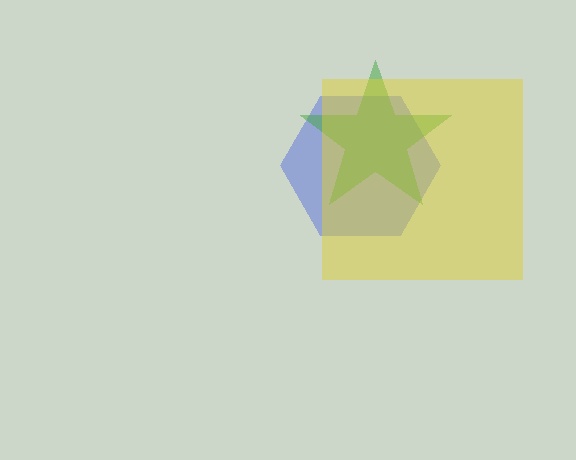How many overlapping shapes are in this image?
There are 3 overlapping shapes in the image.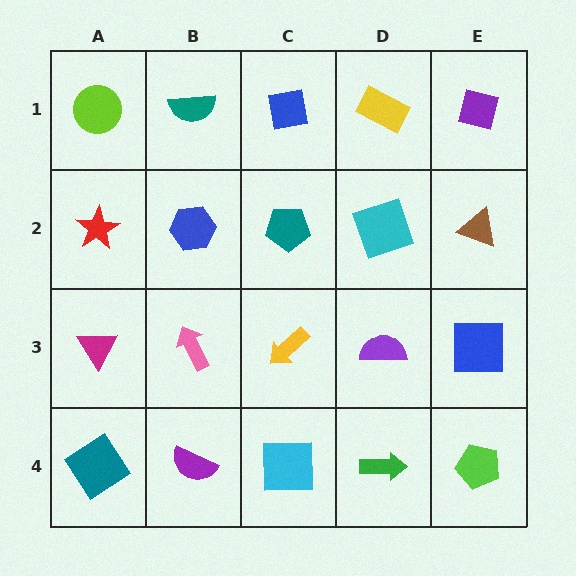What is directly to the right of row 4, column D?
A lime pentagon.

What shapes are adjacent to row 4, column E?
A blue square (row 3, column E), a green arrow (row 4, column D).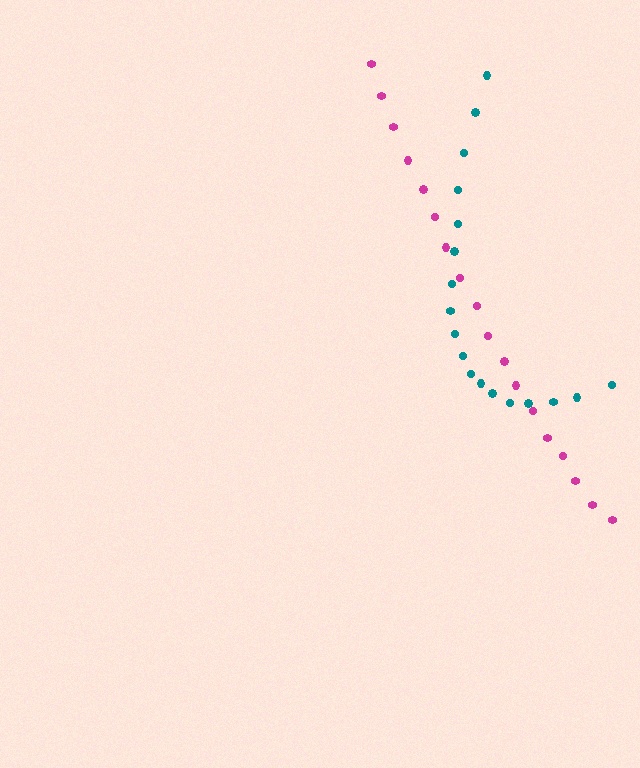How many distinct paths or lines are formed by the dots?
There are 2 distinct paths.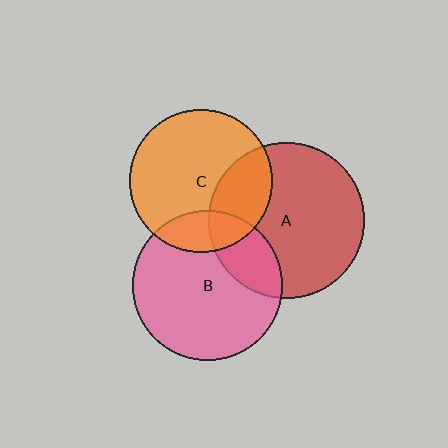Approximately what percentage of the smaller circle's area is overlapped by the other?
Approximately 25%.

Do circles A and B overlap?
Yes.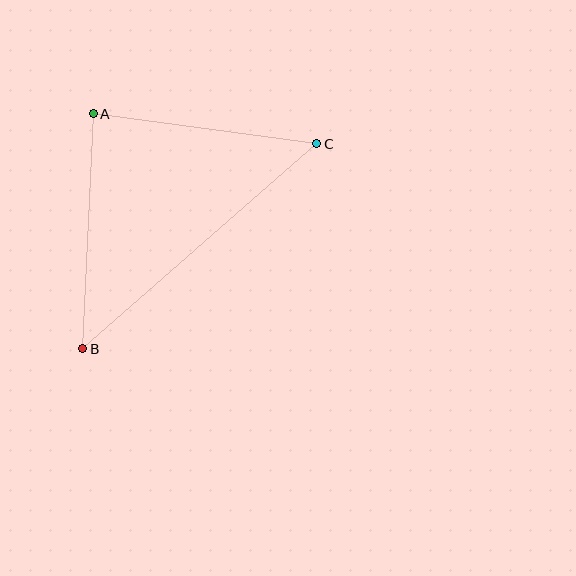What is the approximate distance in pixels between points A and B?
The distance between A and B is approximately 235 pixels.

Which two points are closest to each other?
Points A and C are closest to each other.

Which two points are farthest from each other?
Points B and C are farthest from each other.